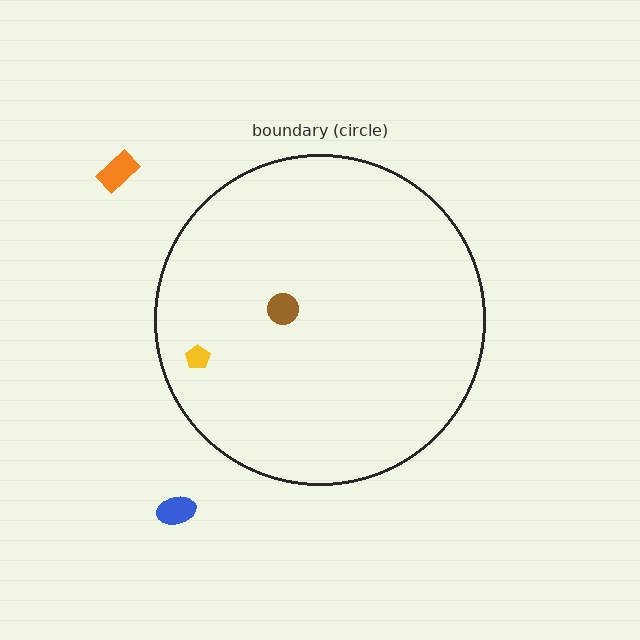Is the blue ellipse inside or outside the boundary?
Outside.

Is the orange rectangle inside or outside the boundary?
Outside.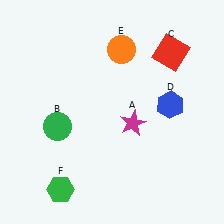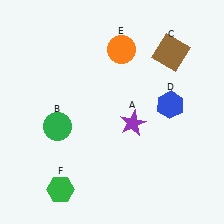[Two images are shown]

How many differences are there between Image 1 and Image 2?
There are 2 differences between the two images.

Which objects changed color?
A changed from magenta to purple. C changed from red to brown.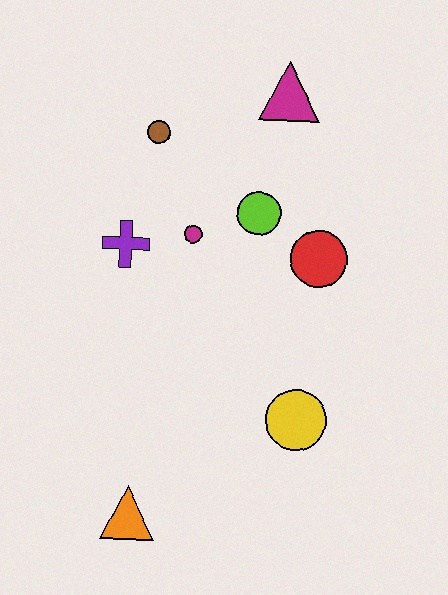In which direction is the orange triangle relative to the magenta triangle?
The orange triangle is below the magenta triangle.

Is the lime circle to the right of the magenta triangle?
No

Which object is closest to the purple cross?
The magenta circle is closest to the purple cross.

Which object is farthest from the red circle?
The orange triangle is farthest from the red circle.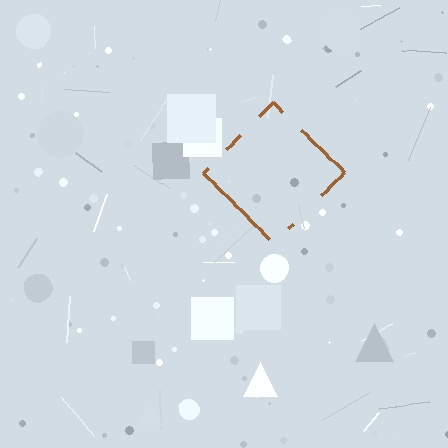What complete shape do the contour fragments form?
The contour fragments form a diamond.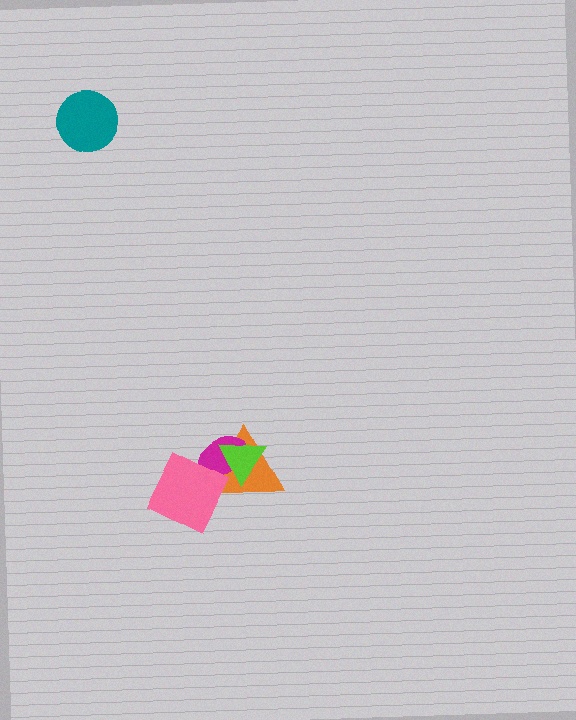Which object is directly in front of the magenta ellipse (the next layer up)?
The pink diamond is directly in front of the magenta ellipse.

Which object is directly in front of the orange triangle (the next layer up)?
The magenta ellipse is directly in front of the orange triangle.